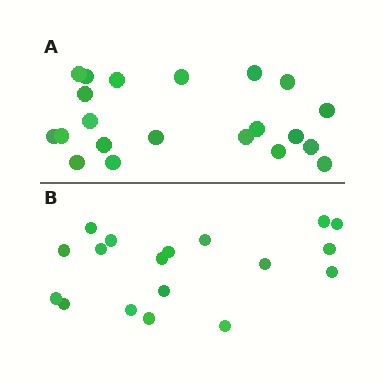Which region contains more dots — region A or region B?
Region A (the top region) has more dots.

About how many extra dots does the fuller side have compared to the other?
Region A has just a few more — roughly 2 or 3 more dots than region B.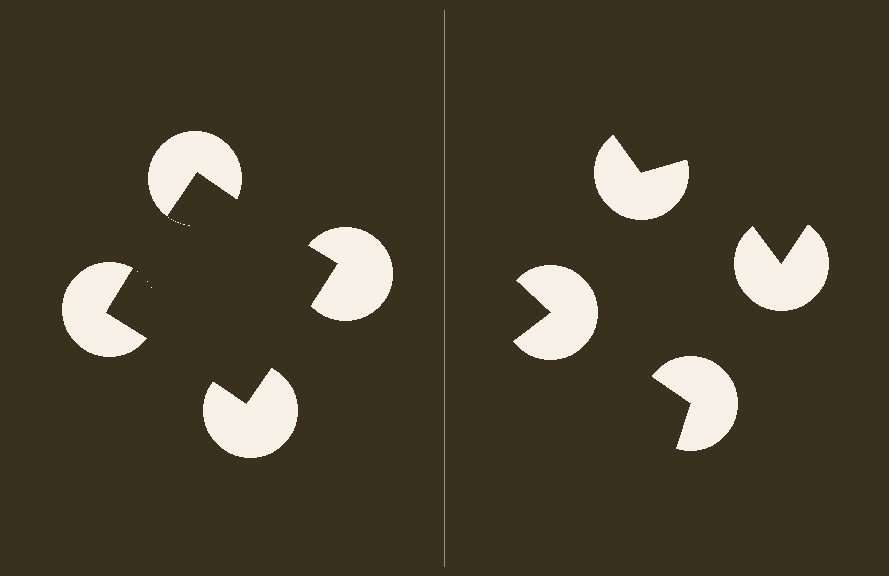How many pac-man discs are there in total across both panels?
8 — 4 on each side.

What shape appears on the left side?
An illusory square.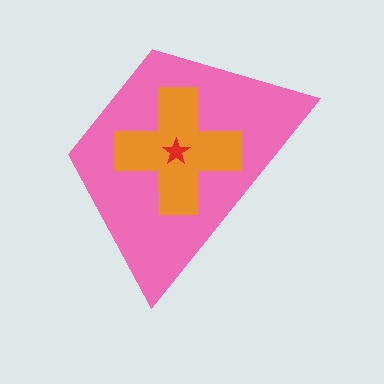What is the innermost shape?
The red star.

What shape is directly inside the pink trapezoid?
The orange cross.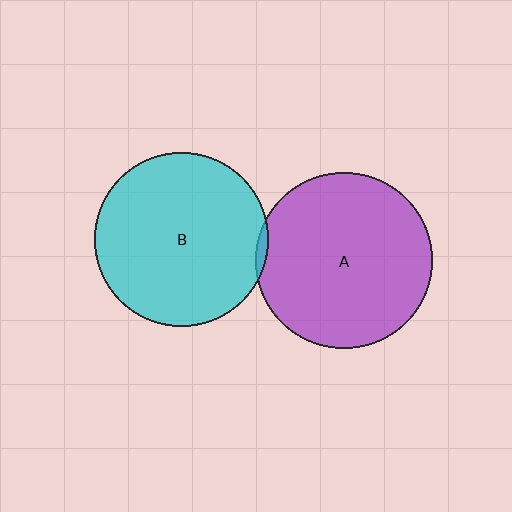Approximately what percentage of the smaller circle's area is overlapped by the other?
Approximately 5%.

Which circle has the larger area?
Circle A (purple).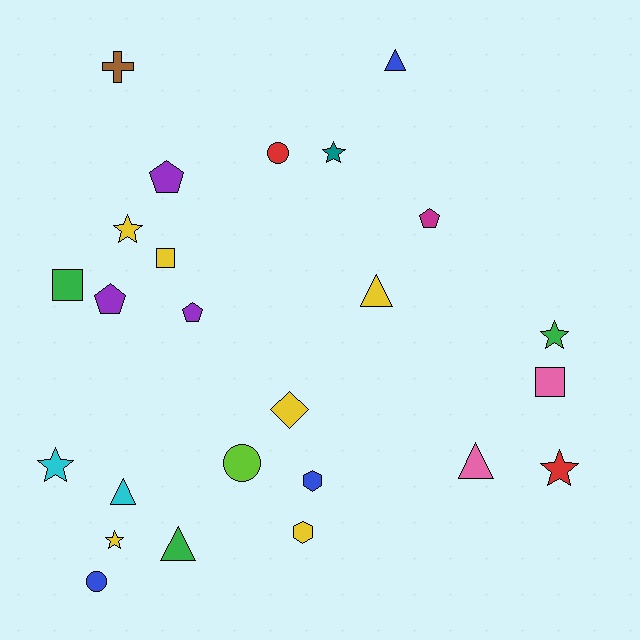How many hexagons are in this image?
There are 2 hexagons.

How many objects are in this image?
There are 25 objects.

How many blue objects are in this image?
There are 3 blue objects.